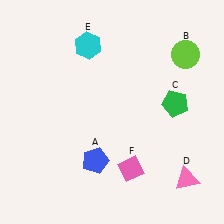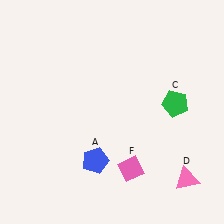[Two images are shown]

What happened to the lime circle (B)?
The lime circle (B) was removed in Image 2. It was in the top-right area of Image 1.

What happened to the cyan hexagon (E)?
The cyan hexagon (E) was removed in Image 2. It was in the top-left area of Image 1.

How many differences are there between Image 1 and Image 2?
There are 2 differences between the two images.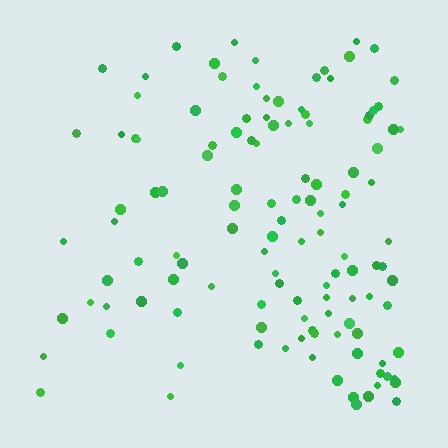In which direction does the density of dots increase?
From left to right, with the right side densest.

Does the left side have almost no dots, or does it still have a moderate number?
Still a moderate number, just noticeably fewer than the right.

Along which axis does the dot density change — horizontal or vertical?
Horizontal.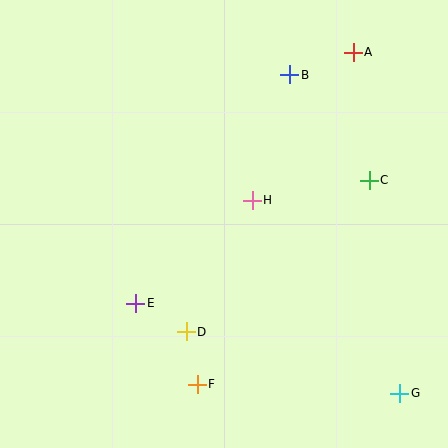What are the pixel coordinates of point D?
Point D is at (186, 332).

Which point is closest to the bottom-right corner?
Point G is closest to the bottom-right corner.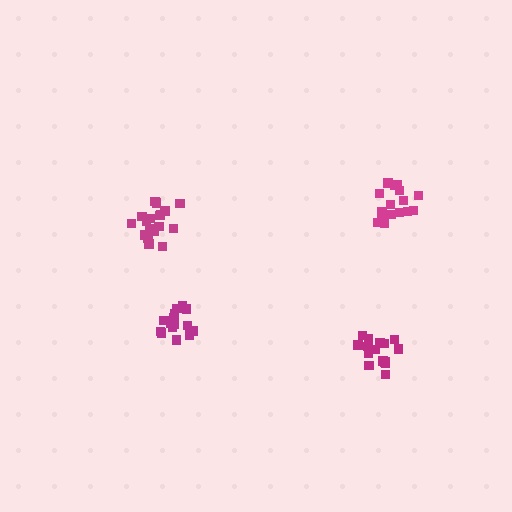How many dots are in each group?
Group 1: 16 dots, Group 2: 16 dots, Group 3: 18 dots, Group 4: 16 dots (66 total).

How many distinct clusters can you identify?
There are 4 distinct clusters.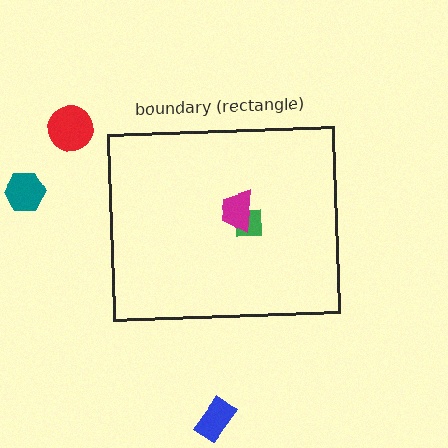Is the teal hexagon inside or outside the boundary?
Outside.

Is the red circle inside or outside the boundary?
Outside.